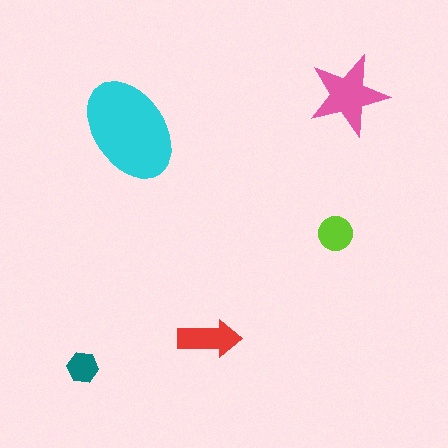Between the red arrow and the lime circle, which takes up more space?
The red arrow.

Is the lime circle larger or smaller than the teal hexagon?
Larger.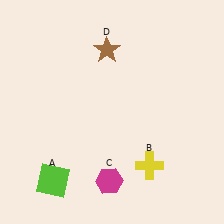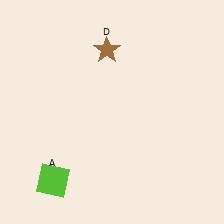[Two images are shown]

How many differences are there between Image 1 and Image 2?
There are 2 differences between the two images.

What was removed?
The yellow cross (B), the magenta hexagon (C) were removed in Image 2.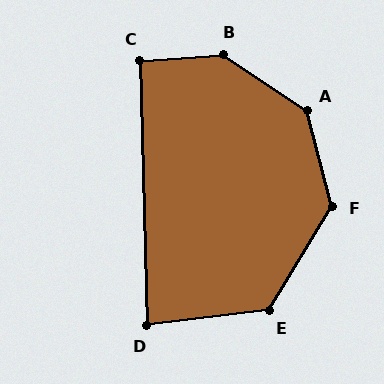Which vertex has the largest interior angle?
B, at approximately 142 degrees.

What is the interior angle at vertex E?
Approximately 129 degrees (obtuse).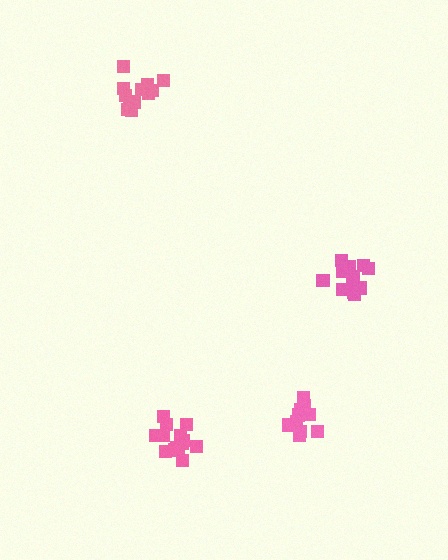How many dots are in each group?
Group 1: 14 dots, Group 2: 13 dots, Group 3: 15 dots, Group 4: 11 dots (53 total).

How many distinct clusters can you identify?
There are 4 distinct clusters.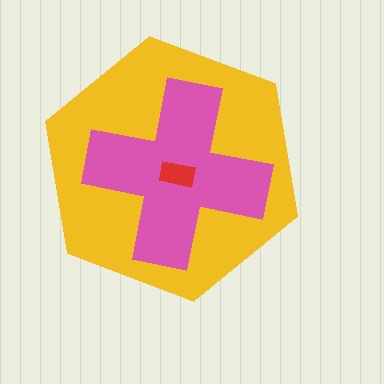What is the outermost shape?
The yellow hexagon.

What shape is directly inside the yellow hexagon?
The pink cross.